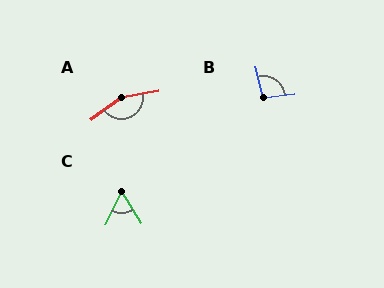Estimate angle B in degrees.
Approximately 97 degrees.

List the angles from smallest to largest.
C (59°), B (97°), A (152°).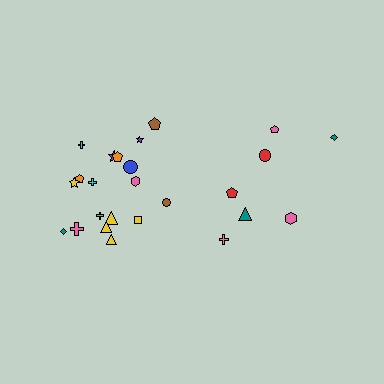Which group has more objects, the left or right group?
The left group.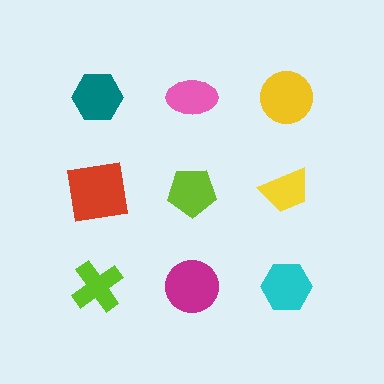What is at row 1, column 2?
A pink ellipse.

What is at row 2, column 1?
A red square.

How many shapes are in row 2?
3 shapes.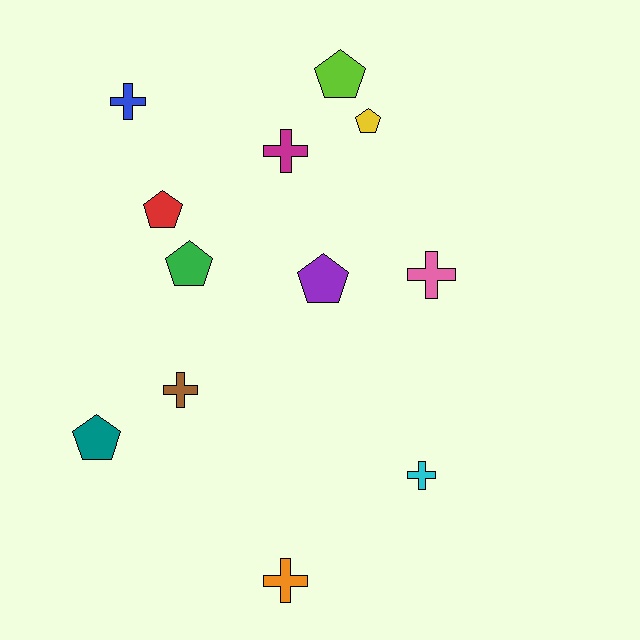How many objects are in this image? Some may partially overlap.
There are 12 objects.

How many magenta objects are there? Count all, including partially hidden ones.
There is 1 magenta object.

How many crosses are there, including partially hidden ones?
There are 6 crosses.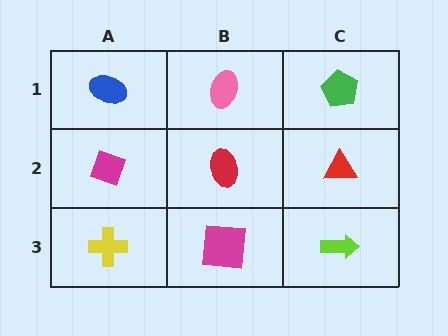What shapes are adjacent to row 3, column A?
A magenta diamond (row 2, column A), a magenta square (row 3, column B).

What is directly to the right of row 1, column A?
A pink ellipse.